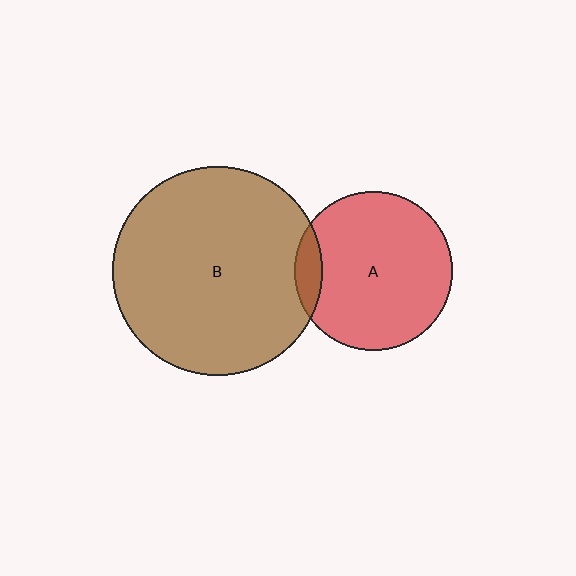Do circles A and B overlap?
Yes.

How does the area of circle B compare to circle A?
Approximately 1.7 times.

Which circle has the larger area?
Circle B (brown).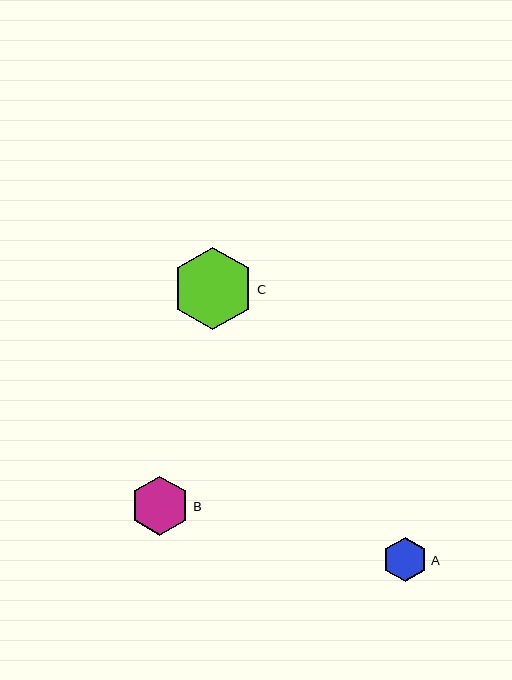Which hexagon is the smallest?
Hexagon A is the smallest with a size of approximately 45 pixels.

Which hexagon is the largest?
Hexagon C is the largest with a size of approximately 83 pixels.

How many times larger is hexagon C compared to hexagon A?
Hexagon C is approximately 1.8 times the size of hexagon A.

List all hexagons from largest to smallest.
From largest to smallest: C, B, A.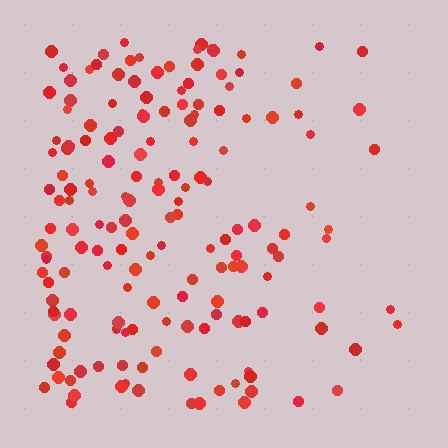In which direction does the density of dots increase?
From right to left, with the left side densest.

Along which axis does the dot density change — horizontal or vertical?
Horizontal.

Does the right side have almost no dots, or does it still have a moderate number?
Still a moderate number, just noticeably fewer than the left.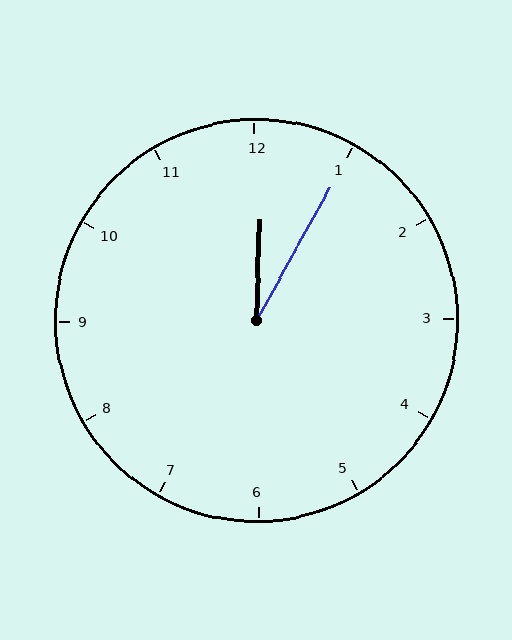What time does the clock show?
12:05.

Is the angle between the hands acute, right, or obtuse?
It is acute.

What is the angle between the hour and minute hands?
Approximately 28 degrees.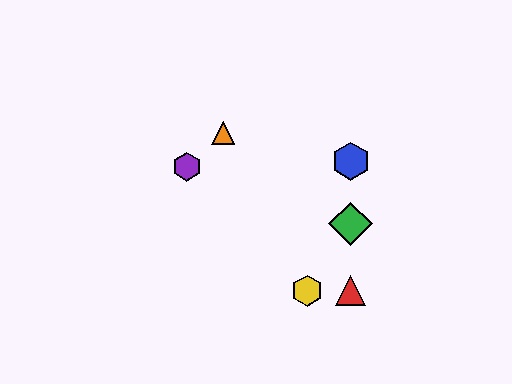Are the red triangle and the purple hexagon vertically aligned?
No, the red triangle is at x≈351 and the purple hexagon is at x≈187.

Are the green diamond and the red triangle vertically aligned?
Yes, both are at x≈351.